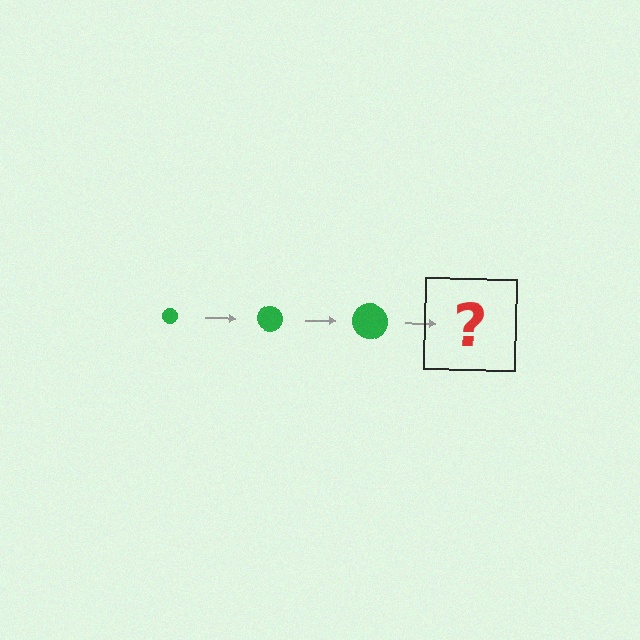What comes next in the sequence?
The next element should be a green circle, larger than the previous one.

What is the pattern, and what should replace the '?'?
The pattern is that the circle gets progressively larger each step. The '?' should be a green circle, larger than the previous one.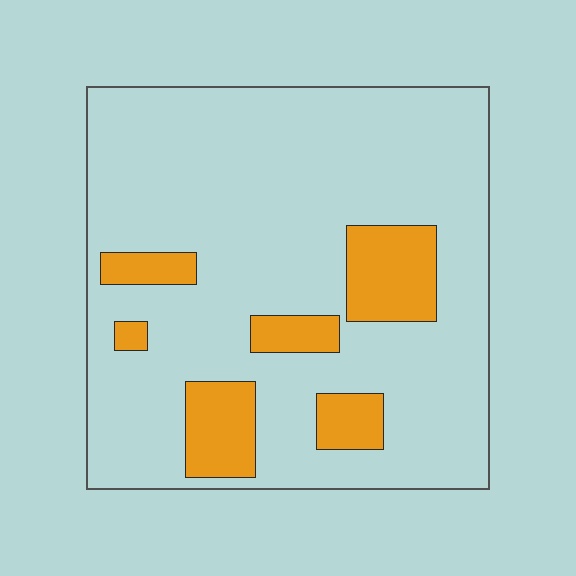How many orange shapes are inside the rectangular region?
6.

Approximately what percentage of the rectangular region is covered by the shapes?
Approximately 15%.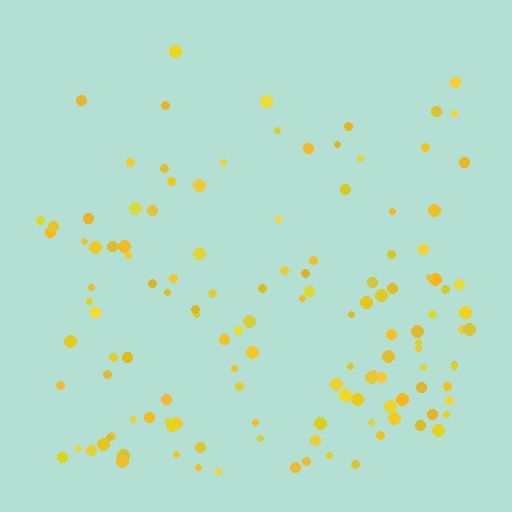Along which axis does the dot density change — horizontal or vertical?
Vertical.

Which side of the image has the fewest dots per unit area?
The top.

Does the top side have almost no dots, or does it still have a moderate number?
Still a moderate number, just noticeably fewer than the bottom.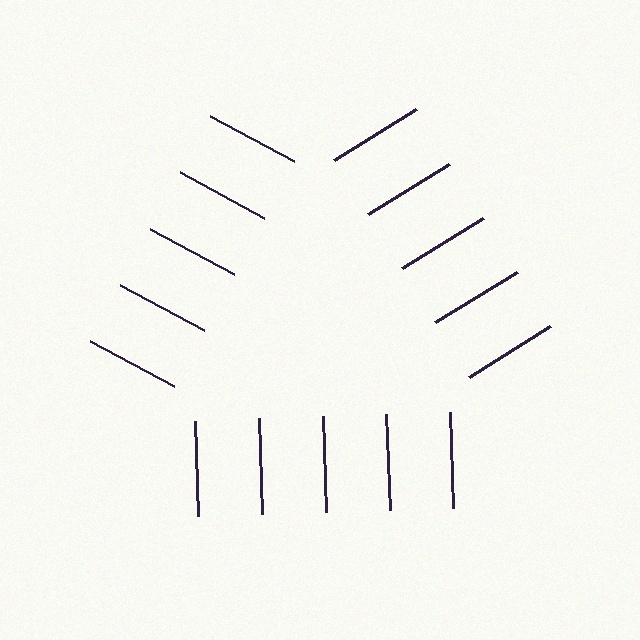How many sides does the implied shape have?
3 sides — the line-ends trace a triangle.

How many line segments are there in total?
15 — 5 along each of the 3 edges.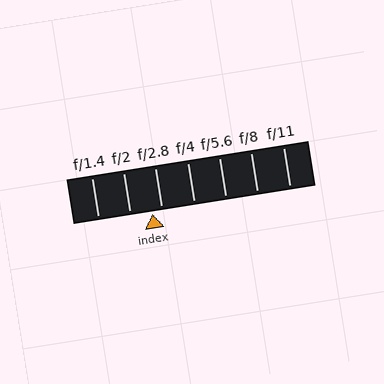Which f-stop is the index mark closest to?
The index mark is closest to f/2.8.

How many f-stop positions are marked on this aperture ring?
There are 7 f-stop positions marked.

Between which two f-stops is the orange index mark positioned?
The index mark is between f/2 and f/2.8.